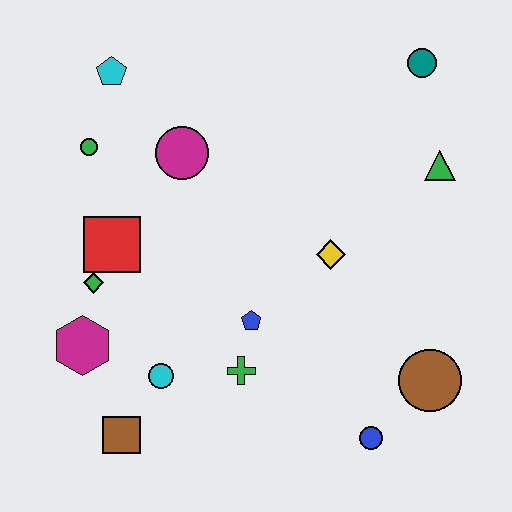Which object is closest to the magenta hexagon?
The green diamond is closest to the magenta hexagon.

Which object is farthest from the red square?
The teal circle is farthest from the red square.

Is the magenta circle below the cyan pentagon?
Yes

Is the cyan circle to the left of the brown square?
No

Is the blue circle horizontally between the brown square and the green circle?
No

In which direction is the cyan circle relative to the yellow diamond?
The cyan circle is to the left of the yellow diamond.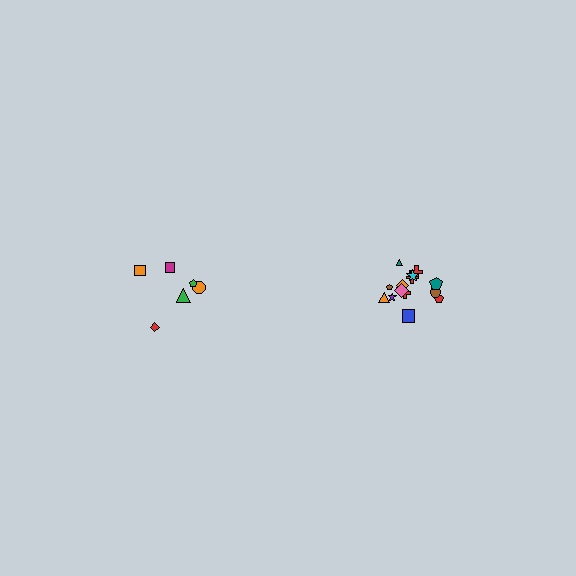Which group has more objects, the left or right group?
The right group.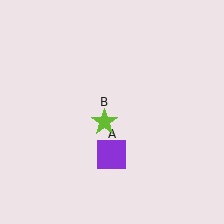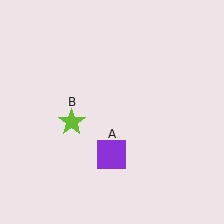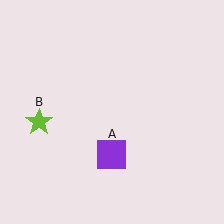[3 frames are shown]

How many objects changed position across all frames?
1 object changed position: lime star (object B).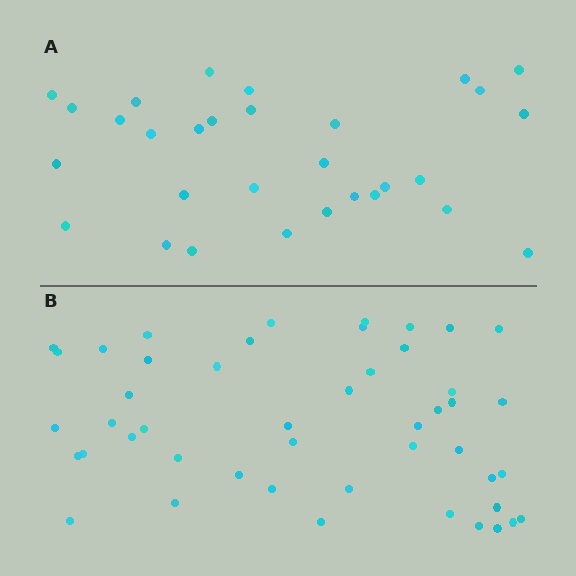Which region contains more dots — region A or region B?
Region B (the bottom region) has more dots.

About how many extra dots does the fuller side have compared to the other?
Region B has approximately 15 more dots than region A.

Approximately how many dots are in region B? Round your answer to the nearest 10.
About 50 dots. (The exact count is 47, which rounds to 50.)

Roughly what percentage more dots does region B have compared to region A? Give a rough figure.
About 55% more.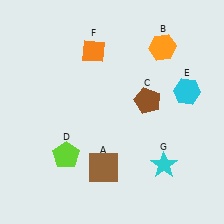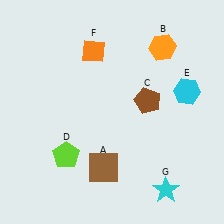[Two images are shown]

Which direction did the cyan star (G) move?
The cyan star (G) moved down.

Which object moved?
The cyan star (G) moved down.